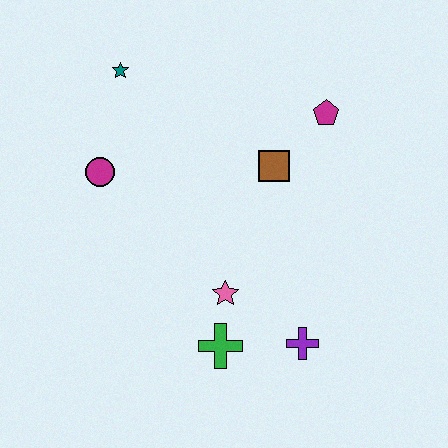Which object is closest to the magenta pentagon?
The brown square is closest to the magenta pentagon.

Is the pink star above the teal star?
No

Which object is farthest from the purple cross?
The teal star is farthest from the purple cross.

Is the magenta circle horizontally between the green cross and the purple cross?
No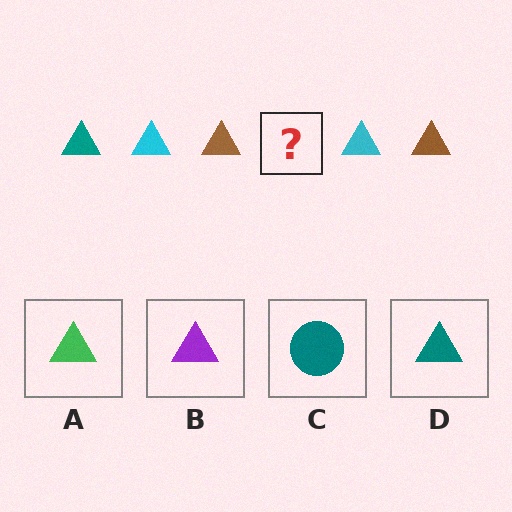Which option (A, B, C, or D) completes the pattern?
D.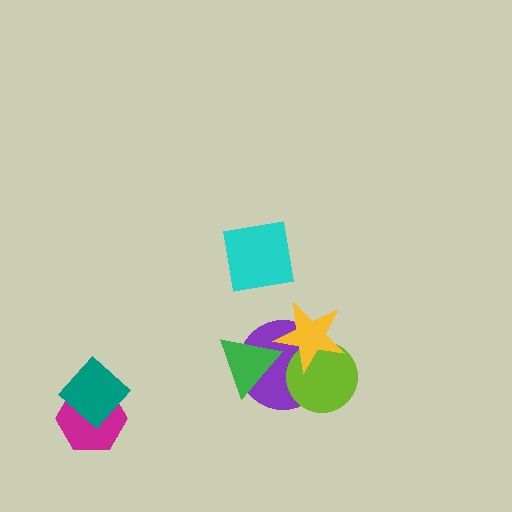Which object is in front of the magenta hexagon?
The teal diamond is in front of the magenta hexagon.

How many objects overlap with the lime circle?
2 objects overlap with the lime circle.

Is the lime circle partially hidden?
Yes, it is partially covered by another shape.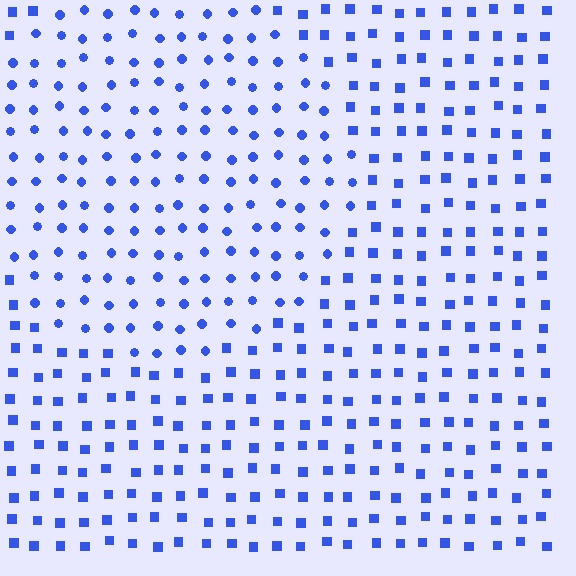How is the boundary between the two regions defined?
The boundary is defined by a change in element shape: circles inside vs. squares outside. All elements share the same color and spacing.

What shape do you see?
I see a circle.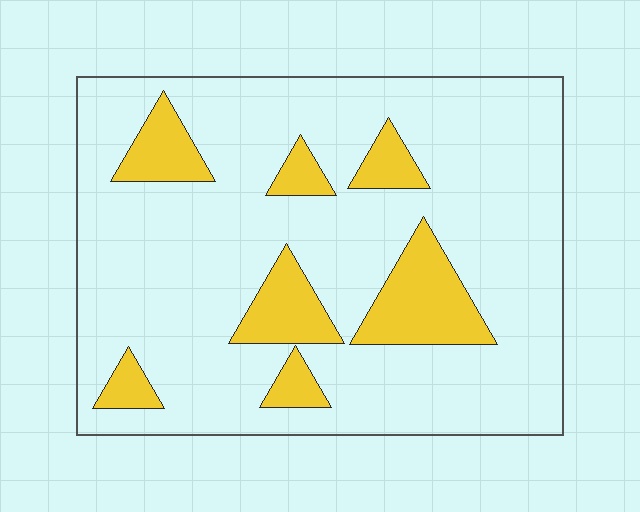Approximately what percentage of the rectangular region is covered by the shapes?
Approximately 15%.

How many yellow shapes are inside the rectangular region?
7.